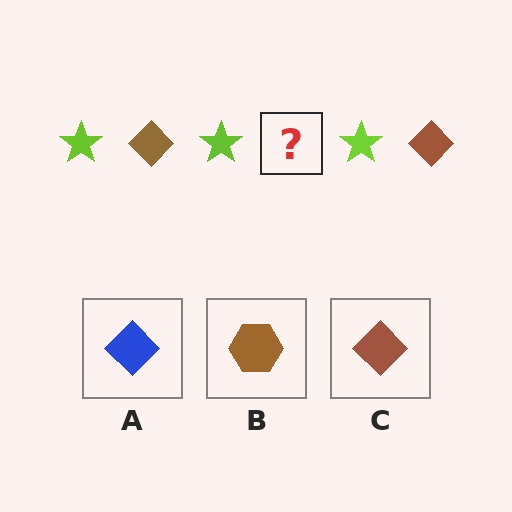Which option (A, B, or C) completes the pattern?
C.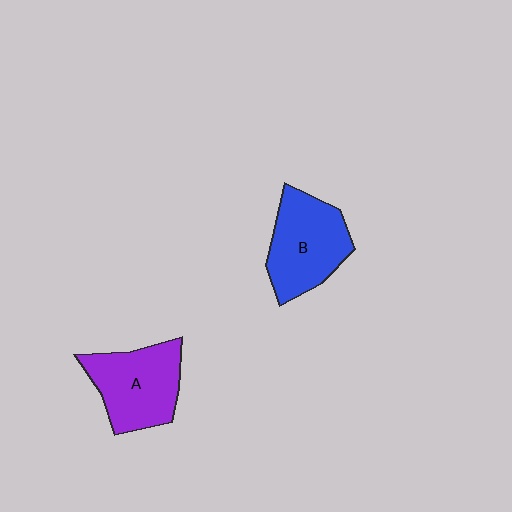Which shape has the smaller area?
Shape A (purple).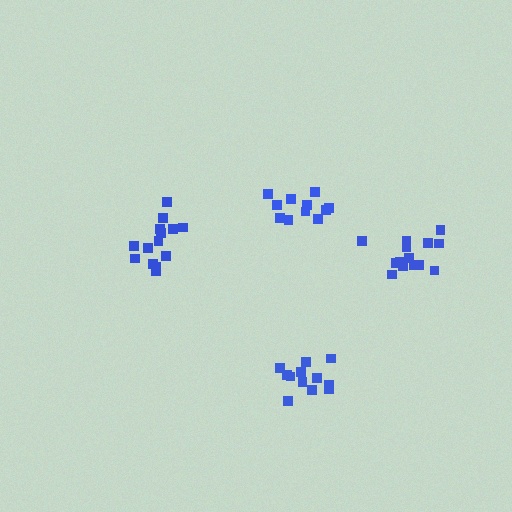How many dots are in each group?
Group 1: 14 dots, Group 2: 14 dots, Group 3: 12 dots, Group 4: 11 dots (51 total).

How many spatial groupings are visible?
There are 4 spatial groupings.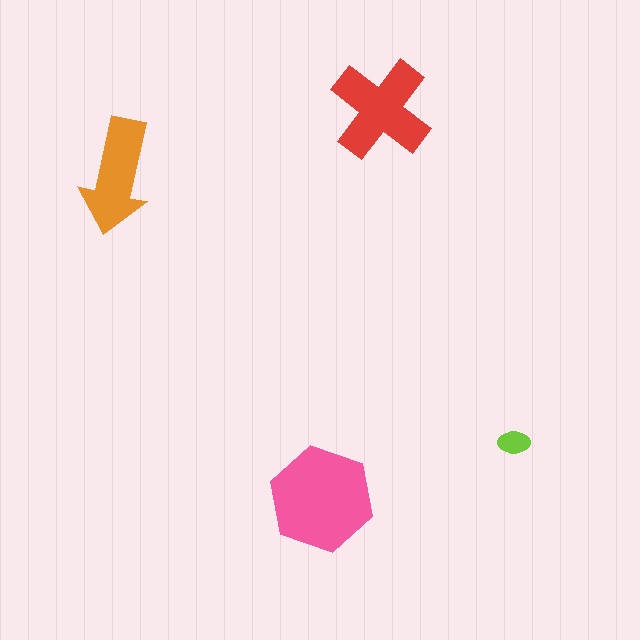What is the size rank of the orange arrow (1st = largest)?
3rd.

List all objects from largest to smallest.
The pink hexagon, the red cross, the orange arrow, the lime ellipse.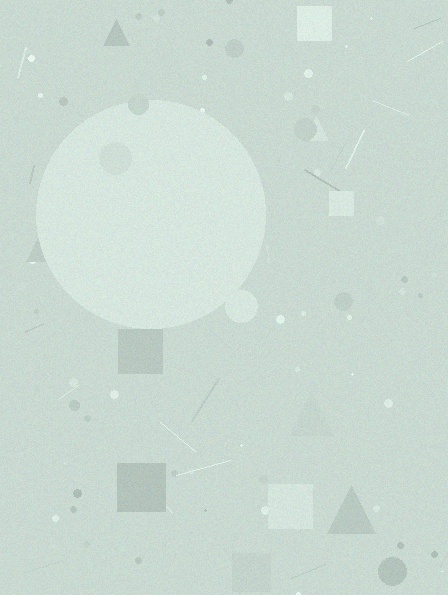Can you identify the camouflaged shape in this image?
The camouflaged shape is a circle.